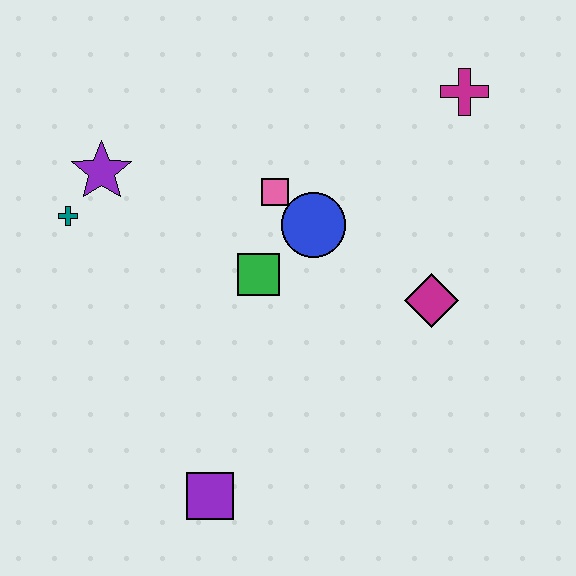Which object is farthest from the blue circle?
The purple square is farthest from the blue circle.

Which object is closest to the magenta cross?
The blue circle is closest to the magenta cross.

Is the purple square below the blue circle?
Yes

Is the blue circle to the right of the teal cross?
Yes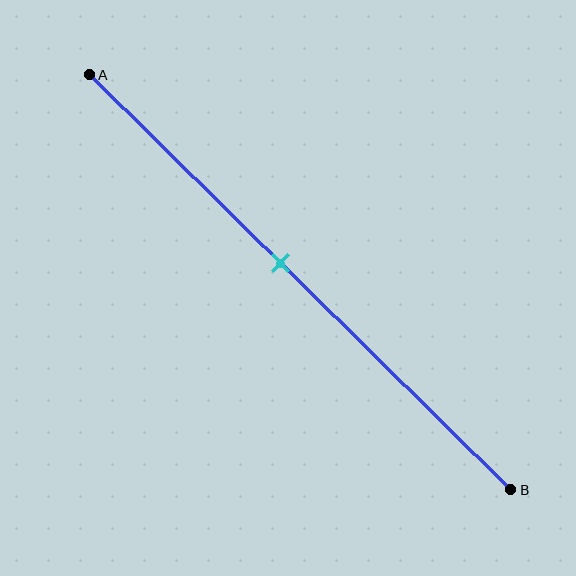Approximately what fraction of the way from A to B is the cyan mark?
The cyan mark is approximately 45% of the way from A to B.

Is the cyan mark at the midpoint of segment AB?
No, the mark is at about 45% from A, not at the 50% midpoint.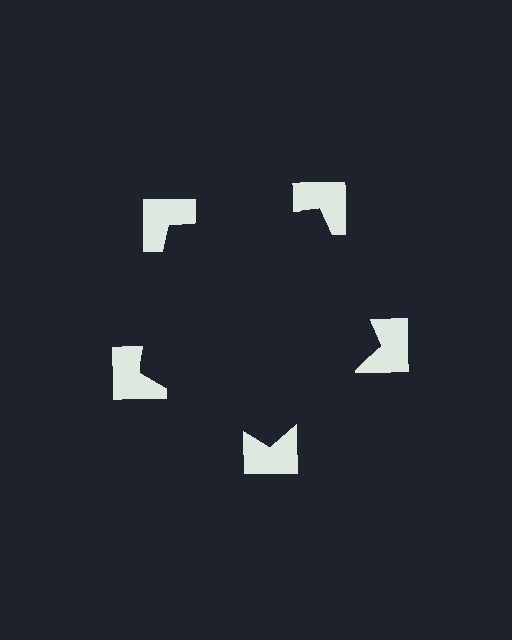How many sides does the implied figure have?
5 sides.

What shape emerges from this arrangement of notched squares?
An illusory pentagon — its edges are inferred from the aligned wedge cuts in the notched squares, not physically drawn.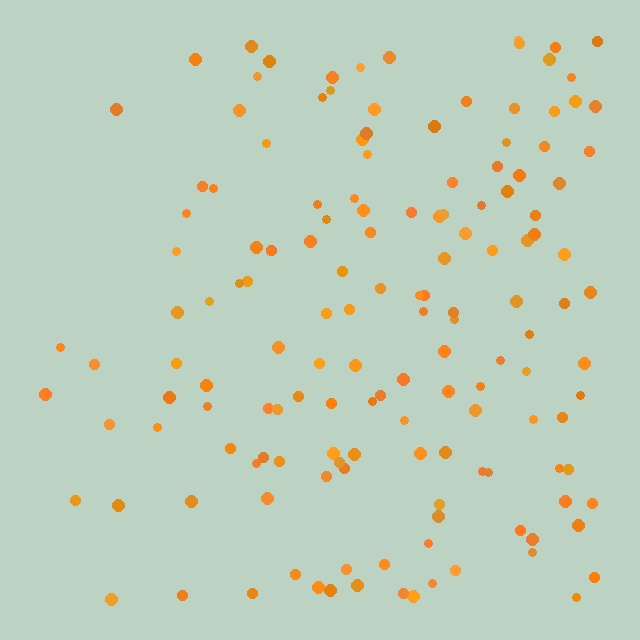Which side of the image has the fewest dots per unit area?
The left.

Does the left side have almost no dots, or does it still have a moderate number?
Still a moderate number, just noticeably fewer than the right.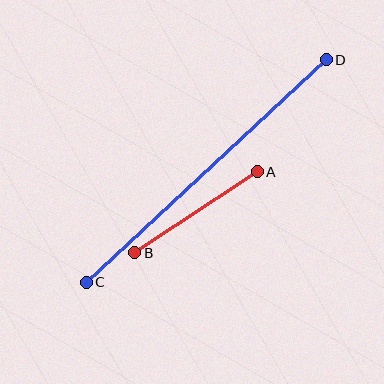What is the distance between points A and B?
The distance is approximately 147 pixels.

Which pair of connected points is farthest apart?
Points C and D are farthest apart.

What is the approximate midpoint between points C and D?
The midpoint is at approximately (206, 171) pixels.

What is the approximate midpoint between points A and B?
The midpoint is at approximately (196, 212) pixels.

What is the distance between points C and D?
The distance is approximately 328 pixels.